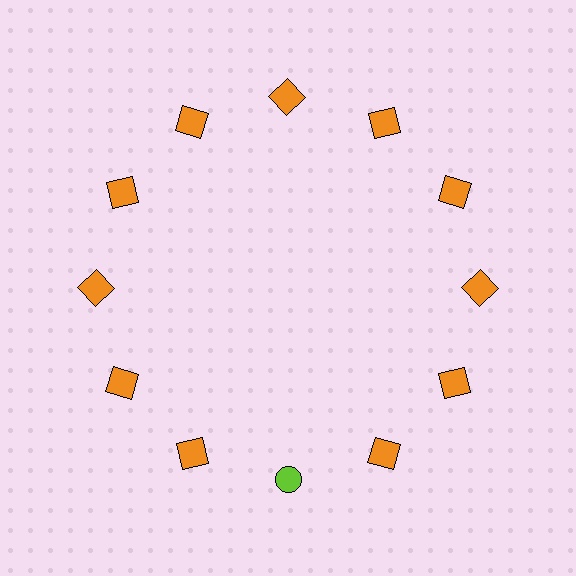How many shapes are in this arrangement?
There are 12 shapes arranged in a ring pattern.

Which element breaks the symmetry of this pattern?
The lime circle at roughly the 6 o'clock position breaks the symmetry. All other shapes are orange squares.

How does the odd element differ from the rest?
It differs in both color (lime instead of orange) and shape (circle instead of square).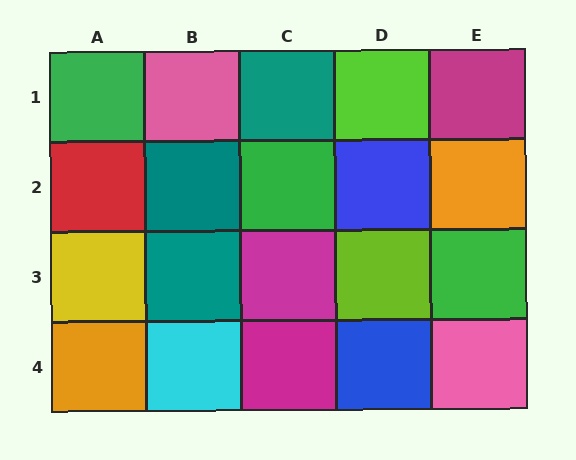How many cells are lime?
2 cells are lime.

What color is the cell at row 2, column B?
Teal.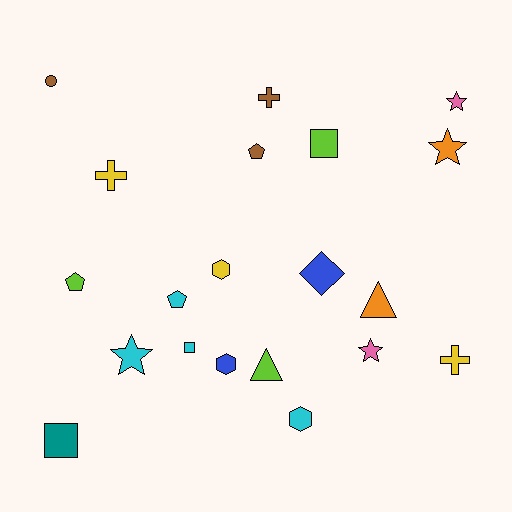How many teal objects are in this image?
There is 1 teal object.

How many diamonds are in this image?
There is 1 diamond.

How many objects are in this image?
There are 20 objects.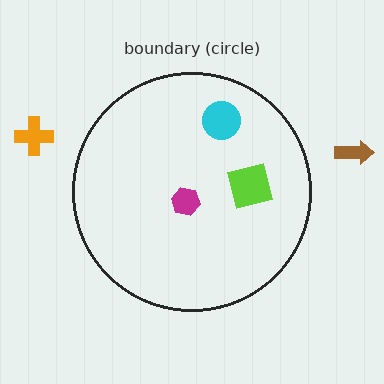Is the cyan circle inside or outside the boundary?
Inside.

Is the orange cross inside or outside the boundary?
Outside.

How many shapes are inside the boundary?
3 inside, 2 outside.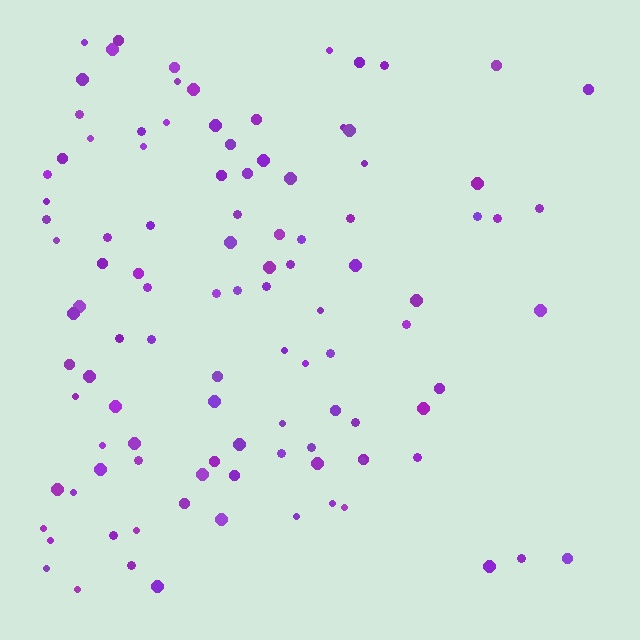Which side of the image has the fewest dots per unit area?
The right.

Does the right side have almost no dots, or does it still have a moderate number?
Still a moderate number, just noticeably fewer than the left.